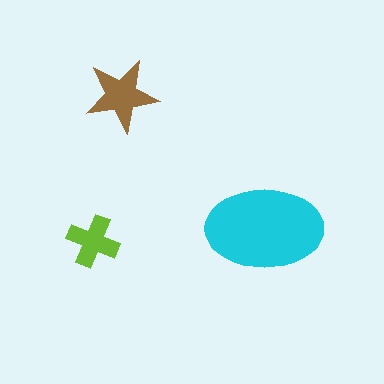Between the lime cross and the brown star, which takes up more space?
The brown star.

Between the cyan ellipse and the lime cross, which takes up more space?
The cyan ellipse.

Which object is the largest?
The cyan ellipse.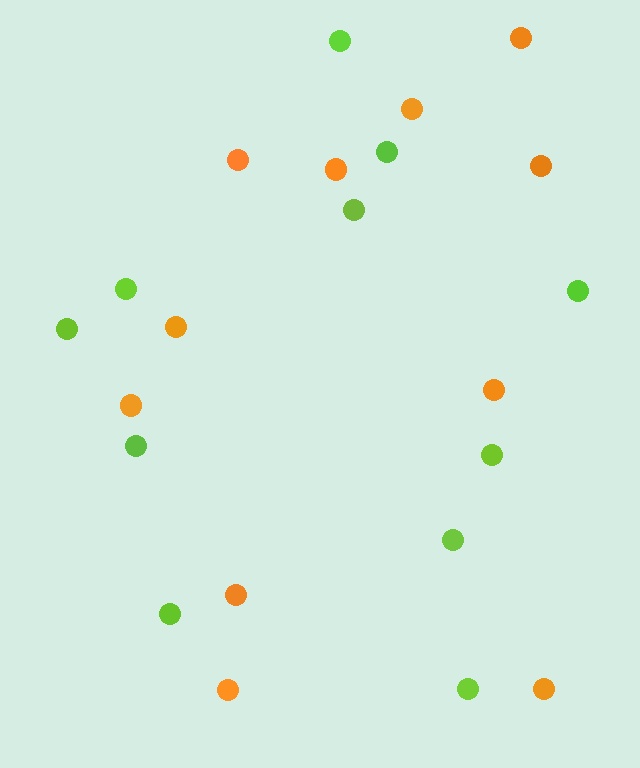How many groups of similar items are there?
There are 2 groups: one group of orange circles (11) and one group of lime circles (11).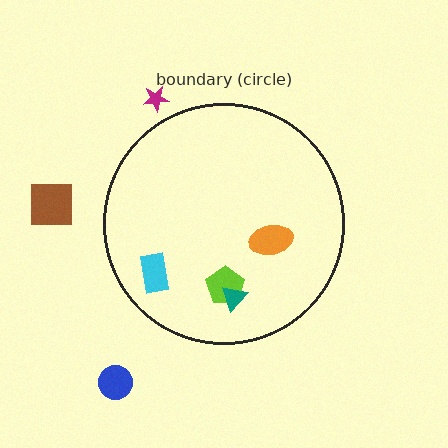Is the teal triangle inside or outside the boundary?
Inside.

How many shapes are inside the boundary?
4 inside, 3 outside.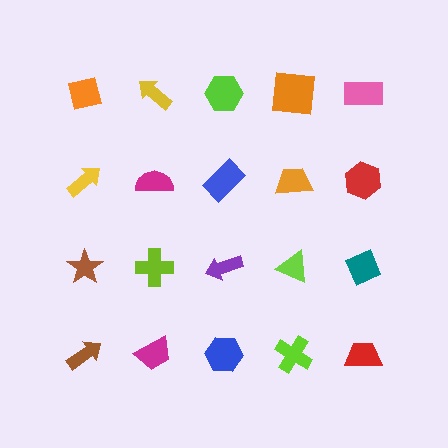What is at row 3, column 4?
A lime triangle.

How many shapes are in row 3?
5 shapes.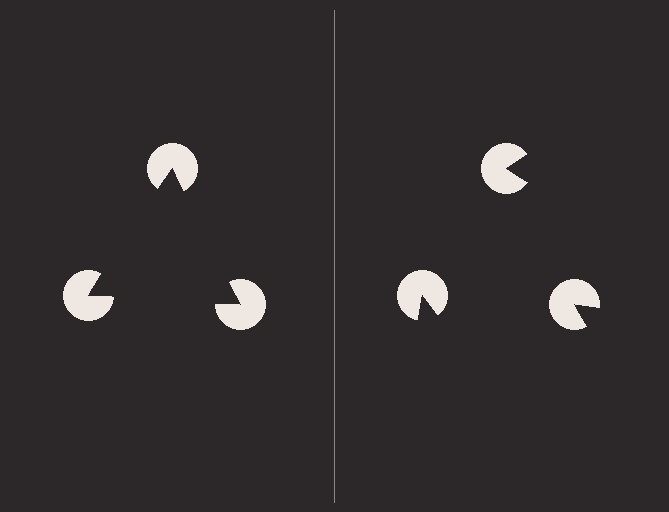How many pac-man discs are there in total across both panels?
6 — 3 on each side.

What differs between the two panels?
The pac-man discs are positioned identically on both sides; only the wedge orientations differ. On the left they align to a triangle; on the right they are misaligned.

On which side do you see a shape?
An illusory triangle appears on the left side. On the right side the wedge cuts are rotated, so no coherent shape forms.